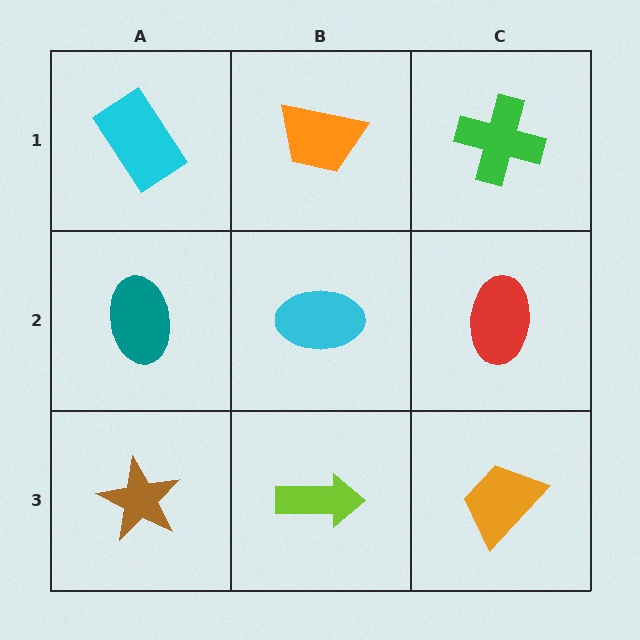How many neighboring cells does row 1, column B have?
3.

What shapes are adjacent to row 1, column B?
A cyan ellipse (row 2, column B), a cyan rectangle (row 1, column A), a green cross (row 1, column C).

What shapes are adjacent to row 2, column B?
An orange trapezoid (row 1, column B), a lime arrow (row 3, column B), a teal ellipse (row 2, column A), a red ellipse (row 2, column C).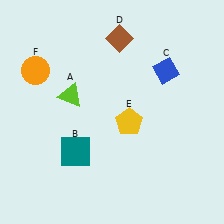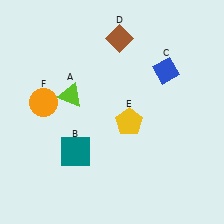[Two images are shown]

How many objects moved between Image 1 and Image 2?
1 object moved between the two images.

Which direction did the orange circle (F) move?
The orange circle (F) moved down.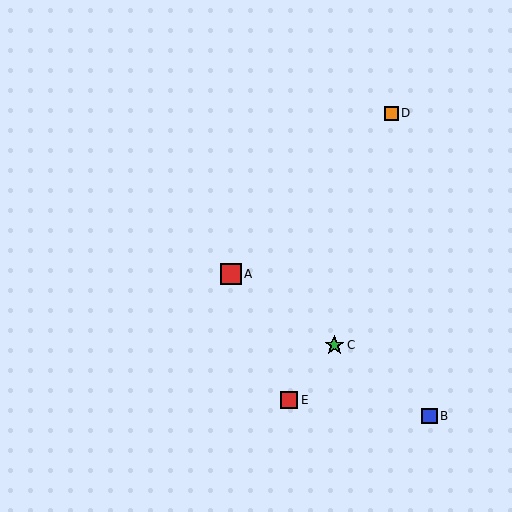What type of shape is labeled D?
Shape D is an orange square.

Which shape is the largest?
The red square (labeled A) is the largest.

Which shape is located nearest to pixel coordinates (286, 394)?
The red square (labeled E) at (289, 400) is nearest to that location.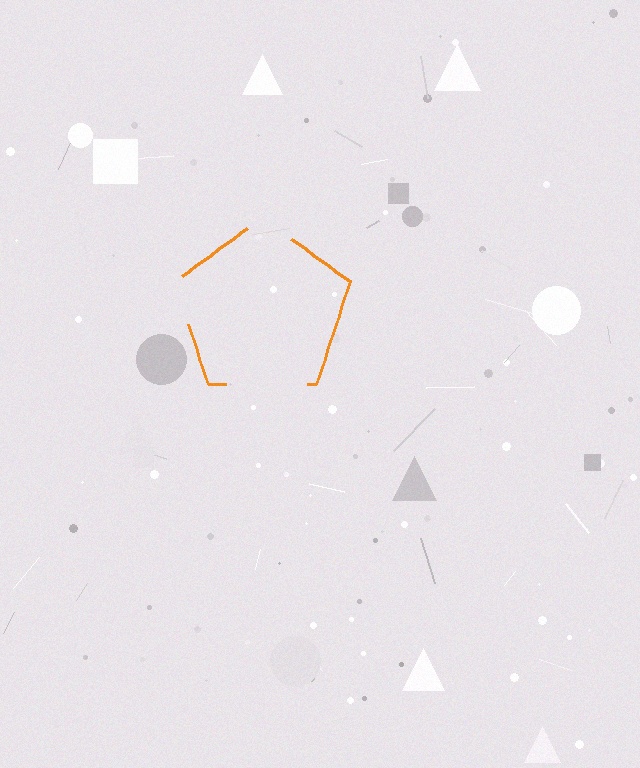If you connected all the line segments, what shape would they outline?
They would outline a pentagon.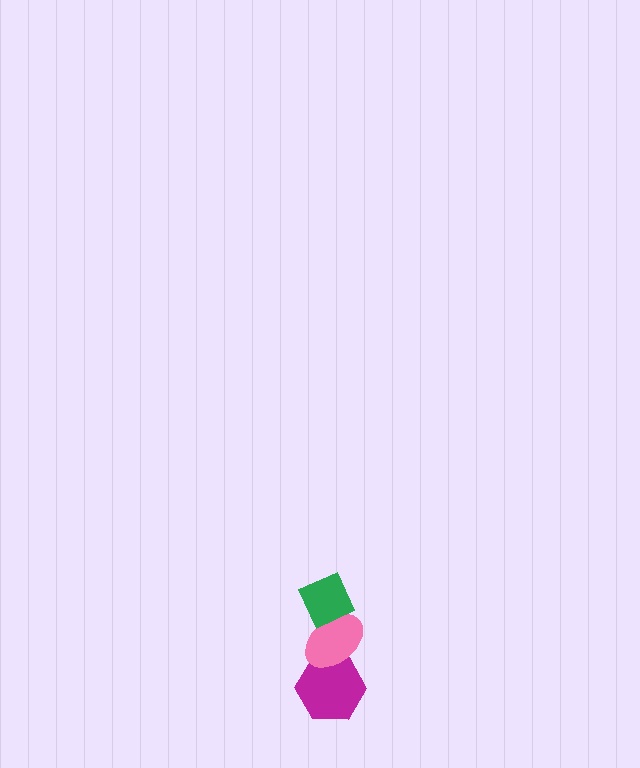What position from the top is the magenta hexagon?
The magenta hexagon is 3rd from the top.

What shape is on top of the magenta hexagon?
The pink ellipse is on top of the magenta hexagon.